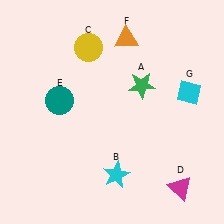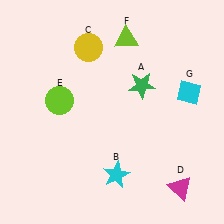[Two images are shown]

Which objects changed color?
E changed from teal to lime. F changed from orange to lime.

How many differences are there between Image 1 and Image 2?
There are 2 differences between the two images.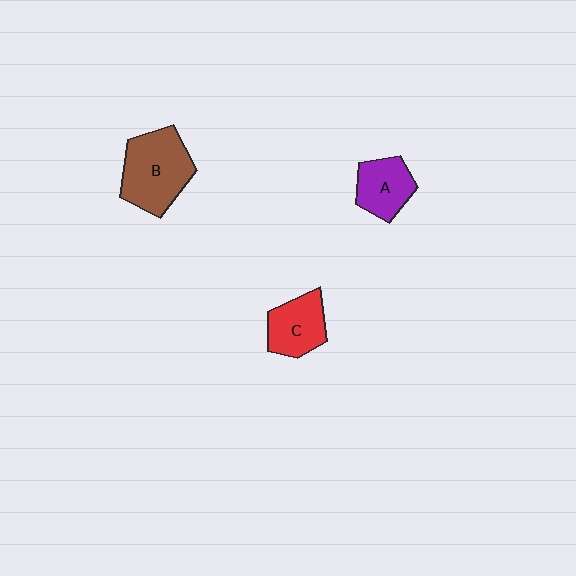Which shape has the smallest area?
Shape A (purple).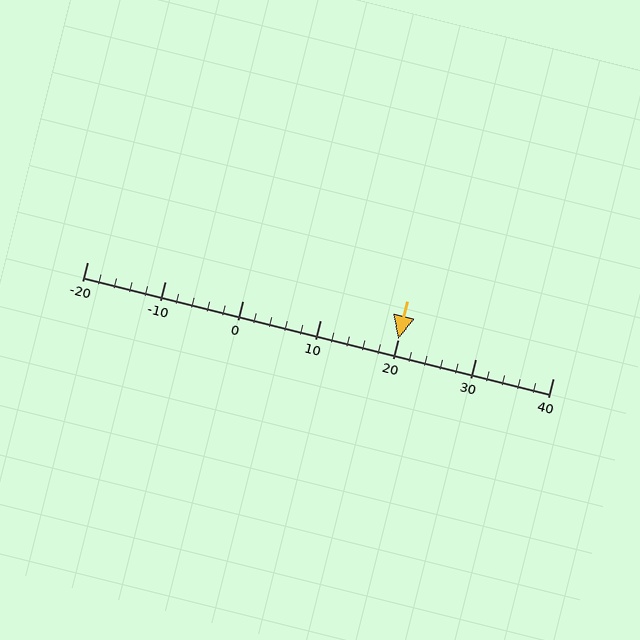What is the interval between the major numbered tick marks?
The major tick marks are spaced 10 units apart.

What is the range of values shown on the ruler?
The ruler shows values from -20 to 40.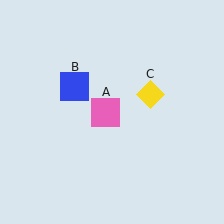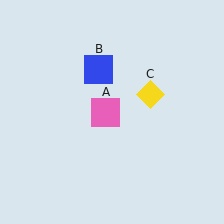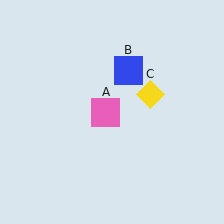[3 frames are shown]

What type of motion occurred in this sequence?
The blue square (object B) rotated clockwise around the center of the scene.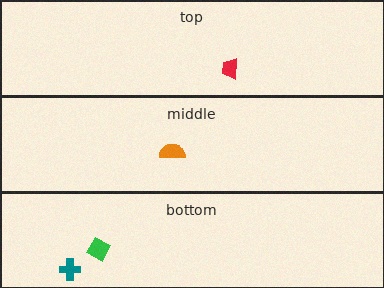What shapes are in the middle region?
The orange semicircle.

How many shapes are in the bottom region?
2.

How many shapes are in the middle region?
1.